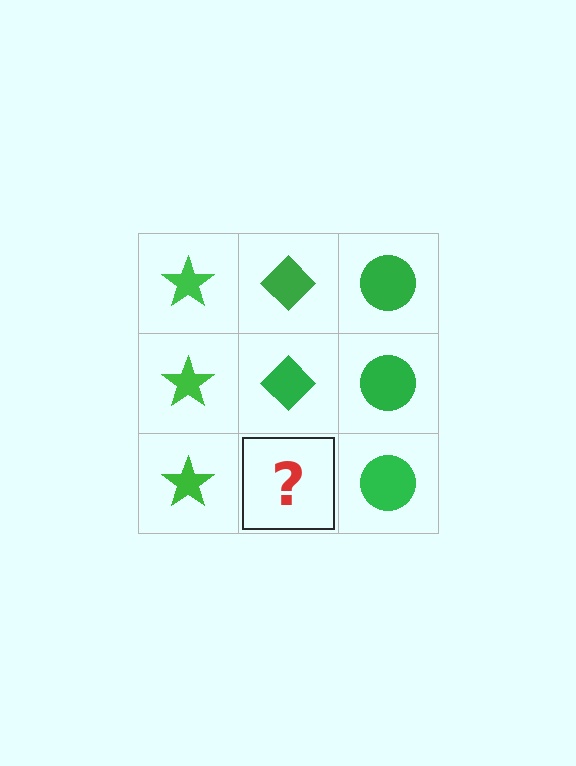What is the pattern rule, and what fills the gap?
The rule is that each column has a consistent shape. The gap should be filled with a green diamond.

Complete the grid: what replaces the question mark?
The question mark should be replaced with a green diamond.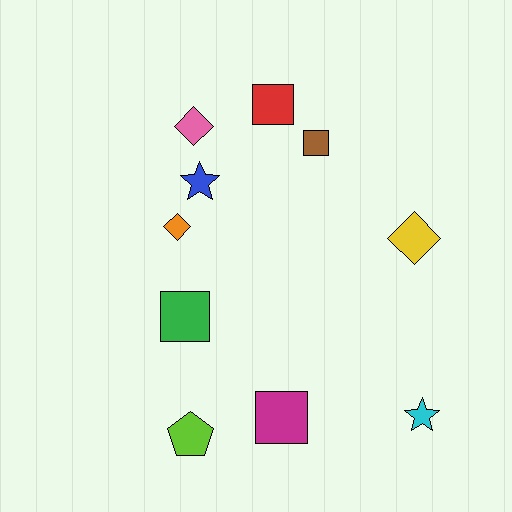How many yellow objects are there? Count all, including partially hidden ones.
There is 1 yellow object.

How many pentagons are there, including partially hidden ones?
There is 1 pentagon.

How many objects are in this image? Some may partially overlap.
There are 10 objects.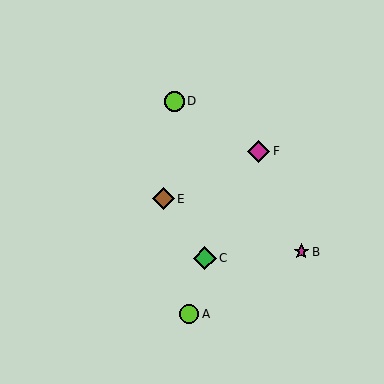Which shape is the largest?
The green diamond (labeled C) is the largest.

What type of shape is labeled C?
Shape C is a green diamond.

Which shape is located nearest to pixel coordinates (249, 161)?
The magenta diamond (labeled F) at (259, 151) is nearest to that location.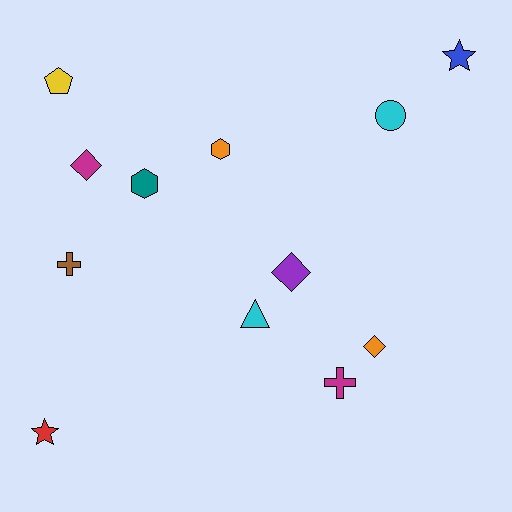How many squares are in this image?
There are no squares.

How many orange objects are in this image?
There are 2 orange objects.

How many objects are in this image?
There are 12 objects.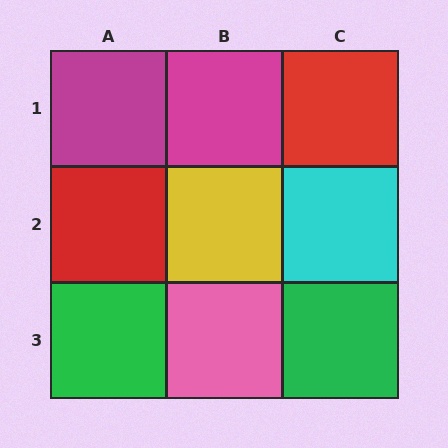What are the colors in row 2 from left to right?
Red, yellow, cyan.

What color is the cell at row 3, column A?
Green.